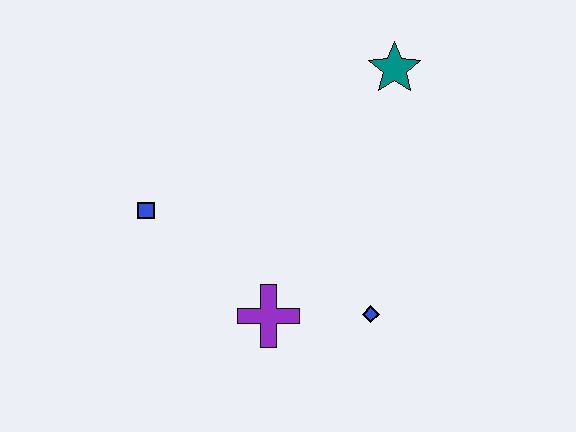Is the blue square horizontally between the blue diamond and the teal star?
No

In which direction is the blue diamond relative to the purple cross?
The blue diamond is to the right of the purple cross.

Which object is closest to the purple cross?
The blue diamond is closest to the purple cross.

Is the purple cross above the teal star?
No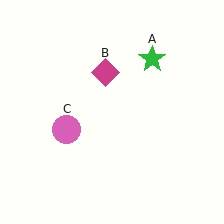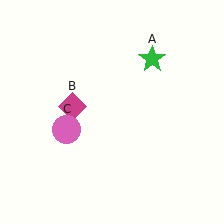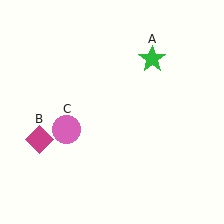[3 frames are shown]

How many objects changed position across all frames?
1 object changed position: magenta diamond (object B).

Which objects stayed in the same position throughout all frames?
Green star (object A) and pink circle (object C) remained stationary.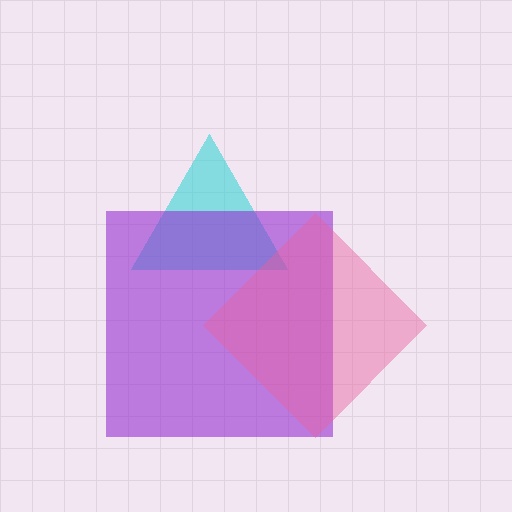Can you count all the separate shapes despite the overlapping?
Yes, there are 3 separate shapes.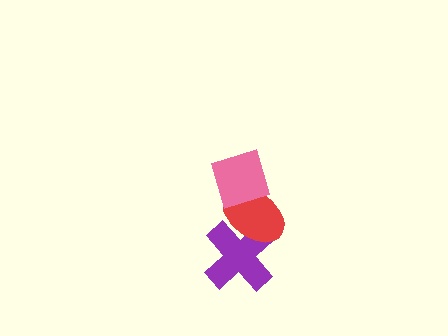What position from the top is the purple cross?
The purple cross is 3rd from the top.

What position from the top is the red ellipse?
The red ellipse is 2nd from the top.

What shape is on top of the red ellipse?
The pink diamond is on top of the red ellipse.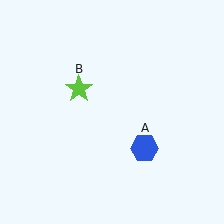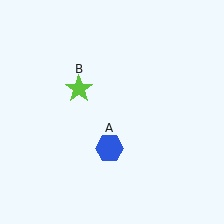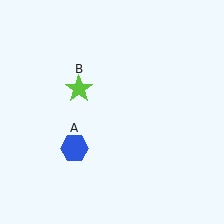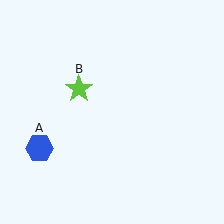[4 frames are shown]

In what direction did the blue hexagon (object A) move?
The blue hexagon (object A) moved left.